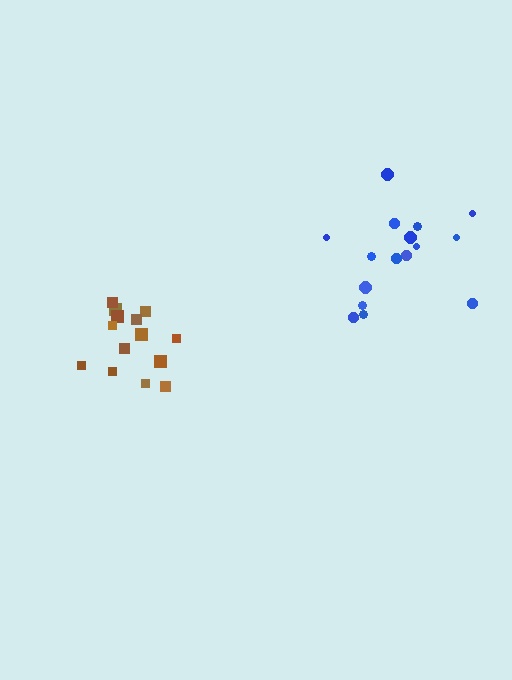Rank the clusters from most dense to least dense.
brown, blue.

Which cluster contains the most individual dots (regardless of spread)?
Blue (16).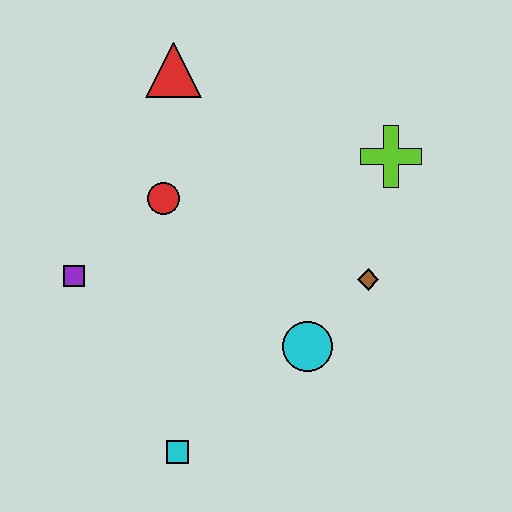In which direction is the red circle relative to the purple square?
The red circle is to the right of the purple square.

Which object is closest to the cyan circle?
The brown diamond is closest to the cyan circle.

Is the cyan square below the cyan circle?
Yes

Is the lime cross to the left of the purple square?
No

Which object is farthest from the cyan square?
The red triangle is farthest from the cyan square.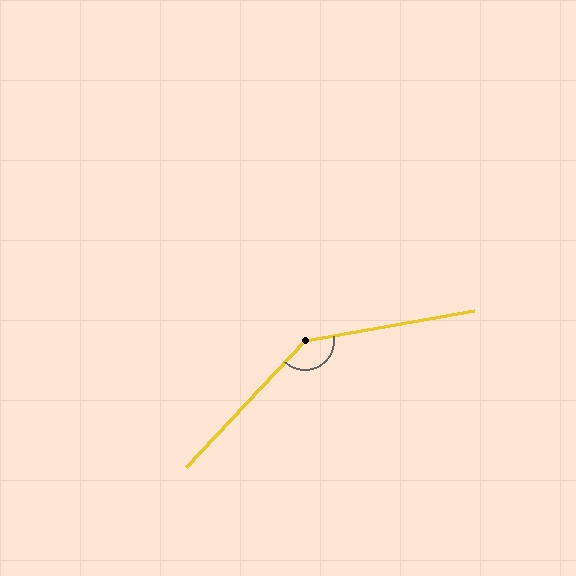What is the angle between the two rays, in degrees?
Approximately 143 degrees.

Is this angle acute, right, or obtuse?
It is obtuse.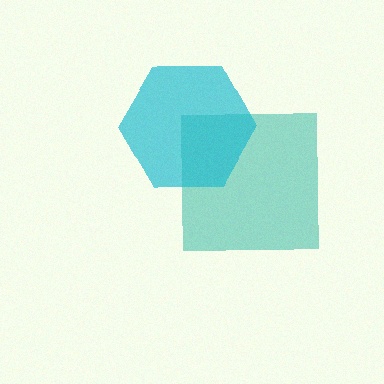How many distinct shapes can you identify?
There are 2 distinct shapes: a teal square, a cyan hexagon.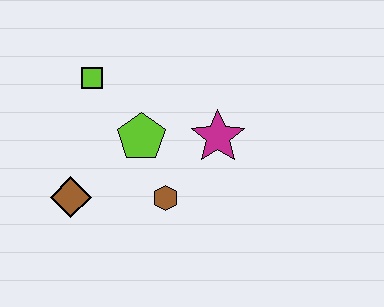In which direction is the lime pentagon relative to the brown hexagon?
The lime pentagon is above the brown hexagon.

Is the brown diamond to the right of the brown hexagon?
No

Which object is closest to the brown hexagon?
The lime pentagon is closest to the brown hexagon.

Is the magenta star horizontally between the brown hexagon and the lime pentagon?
No